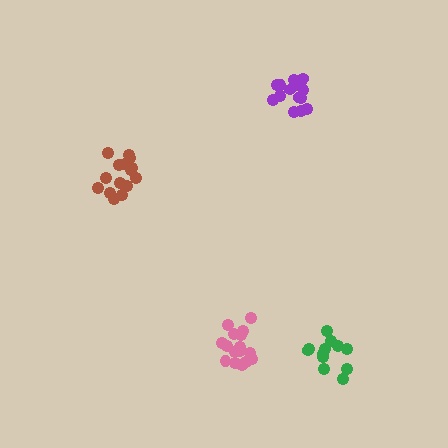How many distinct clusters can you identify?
There are 4 distinct clusters.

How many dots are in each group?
Group 1: 12 dots, Group 2: 15 dots, Group 3: 15 dots, Group 4: 16 dots (58 total).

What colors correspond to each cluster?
The clusters are colored: green, brown, purple, pink.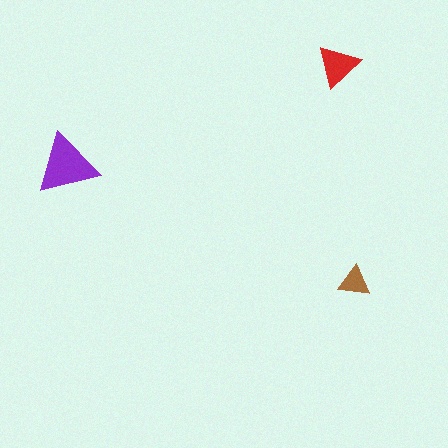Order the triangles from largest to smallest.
the purple one, the red one, the brown one.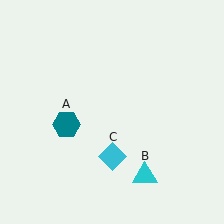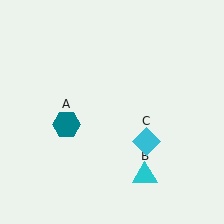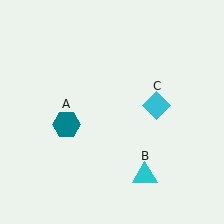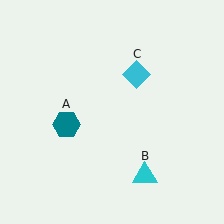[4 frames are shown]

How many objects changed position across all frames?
1 object changed position: cyan diamond (object C).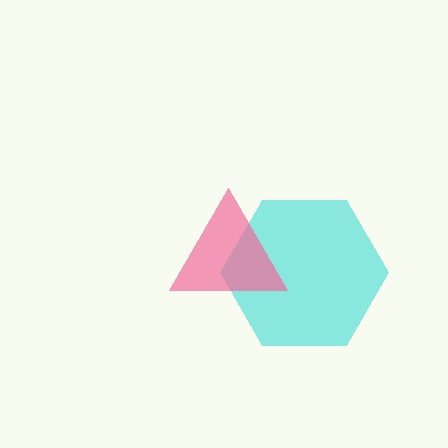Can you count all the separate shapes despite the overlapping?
Yes, there are 2 separate shapes.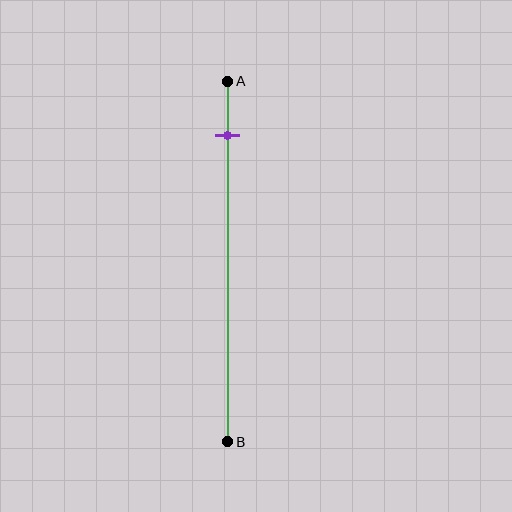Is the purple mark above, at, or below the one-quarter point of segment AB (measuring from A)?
The purple mark is above the one-quarter point of segment AB.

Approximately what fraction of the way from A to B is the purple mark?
The purple mark is approximately 15% of the way from A to B.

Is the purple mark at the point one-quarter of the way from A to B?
No, the mark is at about 15% from A, not at the 25% one-quarter point.